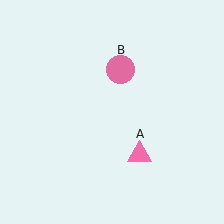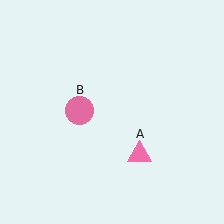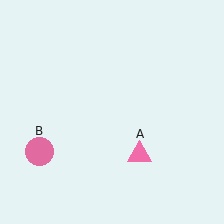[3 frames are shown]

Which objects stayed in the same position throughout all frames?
Pink triangle (object A) remained stationary.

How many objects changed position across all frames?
1 object changed position: pink circle (object B).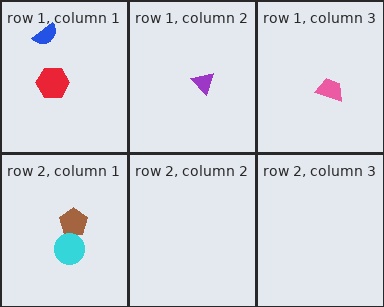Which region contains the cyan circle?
The row 2, column 1 region.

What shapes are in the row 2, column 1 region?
The brown pentagon, the cyan circle.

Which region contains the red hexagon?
The row 1, column 1 region.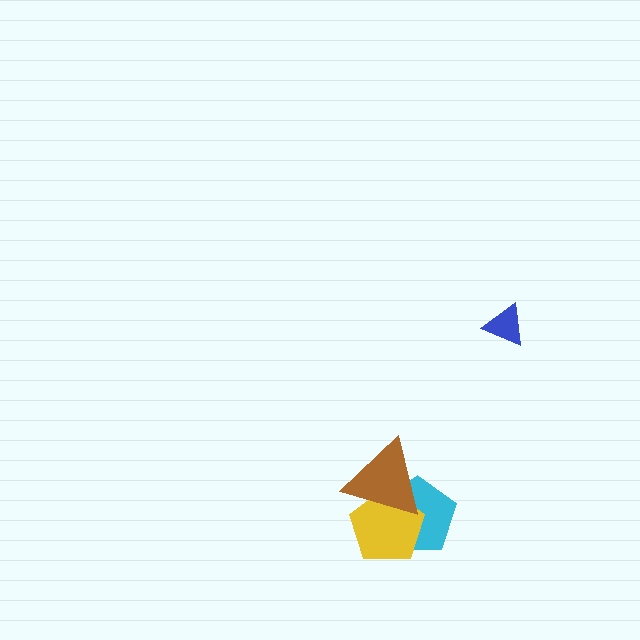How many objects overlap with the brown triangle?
2 objects overlap with the brown triangle.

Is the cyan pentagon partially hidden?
Yes, it is partially covered by another shape.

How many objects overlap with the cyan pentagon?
2 objects overlap with the cyan pentagon.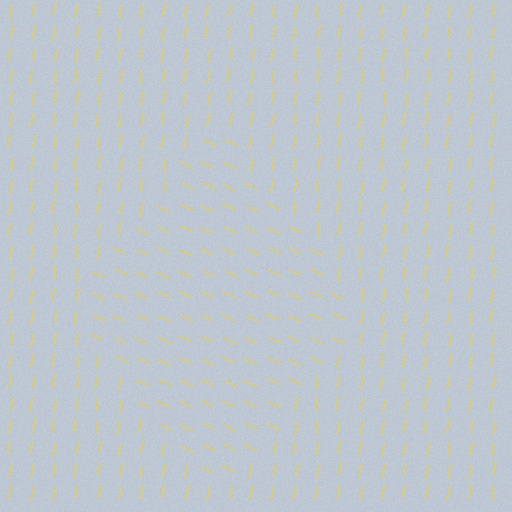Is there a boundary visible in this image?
Yes, there is a texture boundary formed by a change in line orientation.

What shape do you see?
I see a diamond.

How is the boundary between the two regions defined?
The boundary is defined purely by a change in line orientation (approximately 74 degrees difference). All lines are the same color and thickness.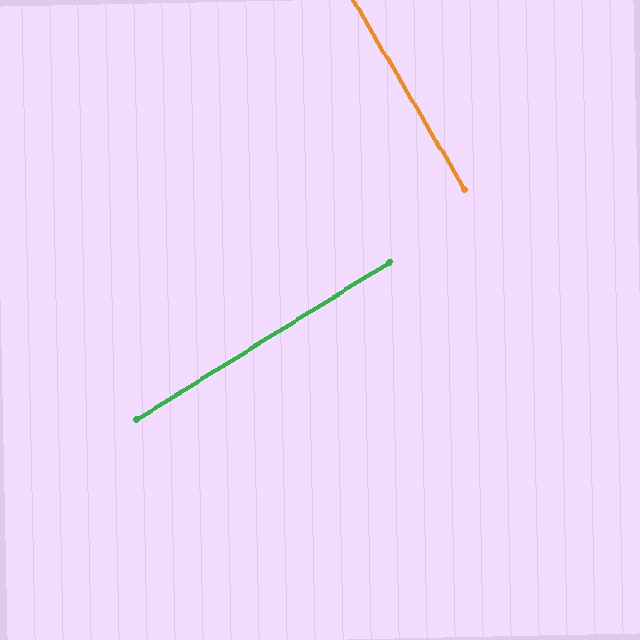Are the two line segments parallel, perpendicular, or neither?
Perpendicular — they meet at approximately 89°.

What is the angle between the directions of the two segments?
Approximately 89 degrees.